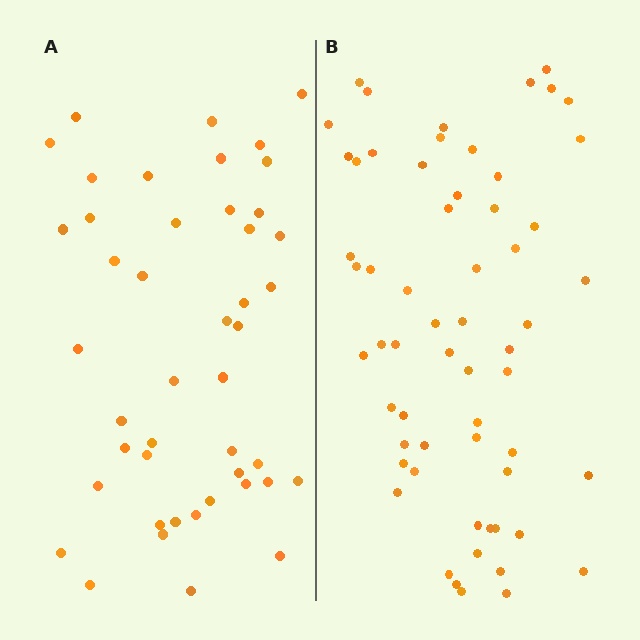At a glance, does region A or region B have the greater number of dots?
Region B (the right region) has more dots.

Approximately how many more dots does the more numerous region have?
Region B has approximately 15 more dots than region A.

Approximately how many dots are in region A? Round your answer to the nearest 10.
About 40 dots. (The exact count is 45, which rounds to 40.)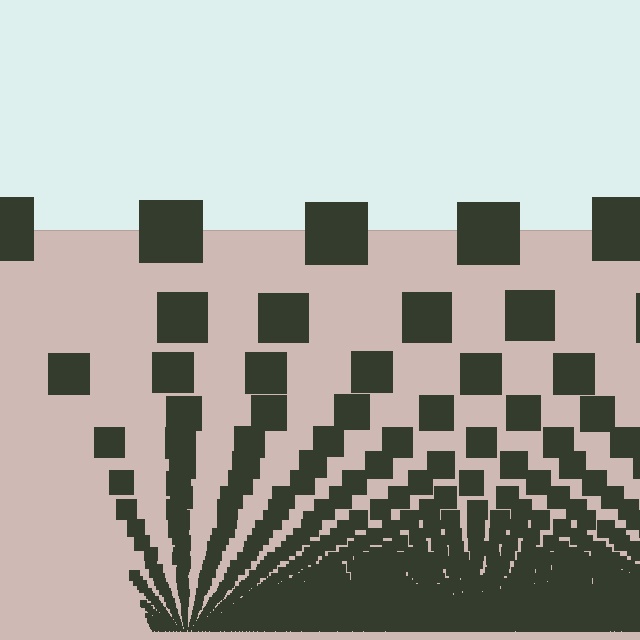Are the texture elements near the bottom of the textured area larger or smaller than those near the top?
Smaller. The gradient is inverted — elements near the bottom are smaller and denser.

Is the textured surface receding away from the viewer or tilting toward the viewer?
The surface appears to tilt toward the viewer. Texture elements get larger and sparser toward the top.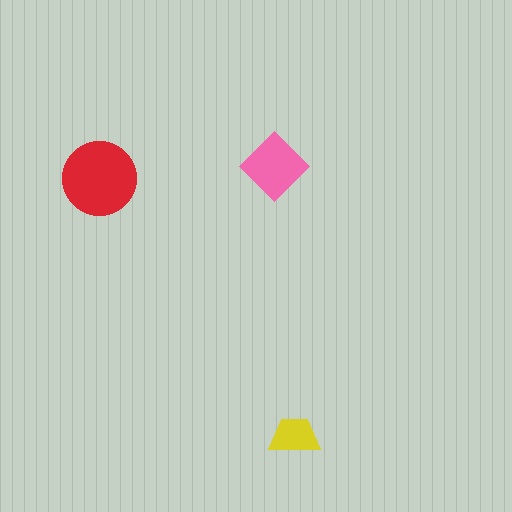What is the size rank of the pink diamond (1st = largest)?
2nd.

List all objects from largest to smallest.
The red circle, the pink diamond, the yellow trapezoid.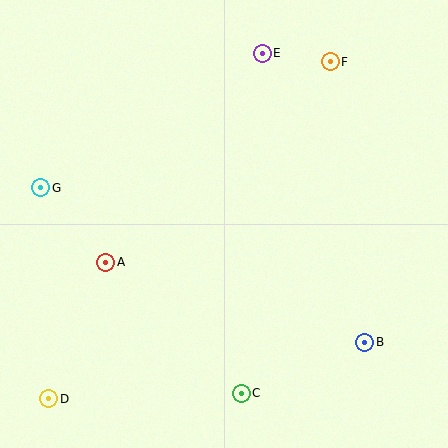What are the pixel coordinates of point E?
Point E is at (262, 53).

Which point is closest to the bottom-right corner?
Point B is closest to the bottom-right corner.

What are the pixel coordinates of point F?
Point F is at (330, 62).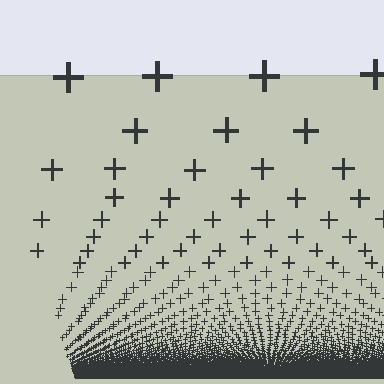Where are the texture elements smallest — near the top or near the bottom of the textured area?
Near the bottom.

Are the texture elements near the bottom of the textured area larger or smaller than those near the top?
Smaller. The gradient is inverted — elements near the bottom are smaller and denser.